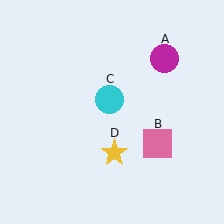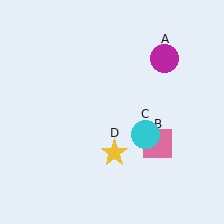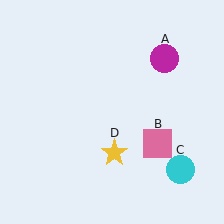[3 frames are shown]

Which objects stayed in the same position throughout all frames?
Magenta circle (object A) and pink square (object B) and yellow star (object D) remained stationary.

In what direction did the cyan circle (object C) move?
The cyan circle (object C) moved down and to the right.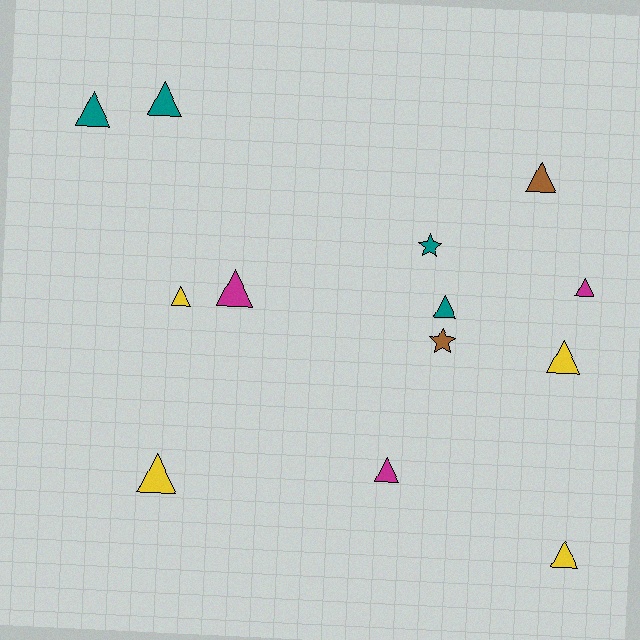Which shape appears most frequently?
Triangle, with 11 objects.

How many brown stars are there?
There is 1 brown star.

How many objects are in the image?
There are 13 objects.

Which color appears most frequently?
Yellow, with 4 objects.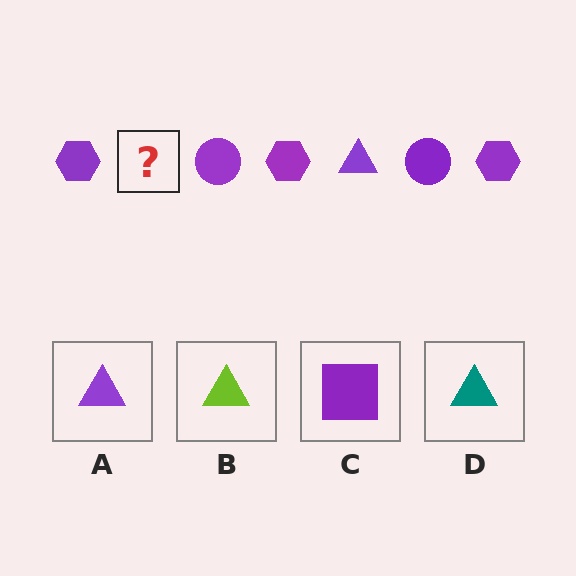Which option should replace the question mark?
Option A.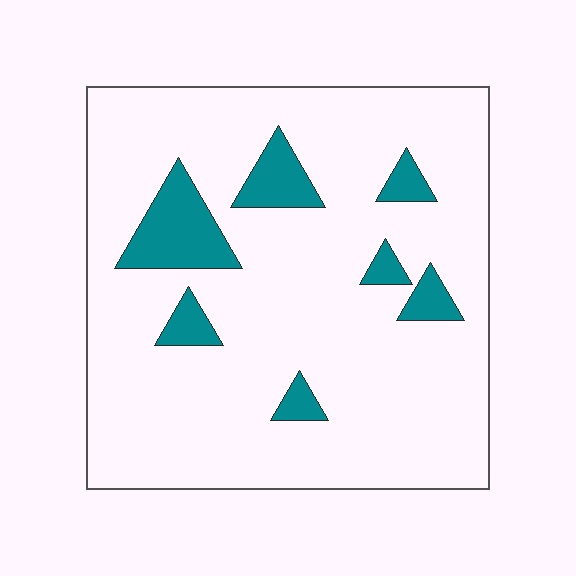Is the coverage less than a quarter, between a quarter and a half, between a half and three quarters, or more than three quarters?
Less than a quarter.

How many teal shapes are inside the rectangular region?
7.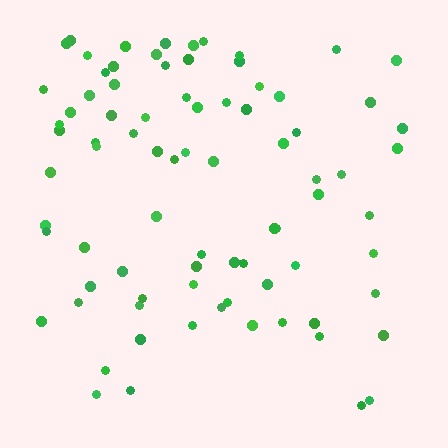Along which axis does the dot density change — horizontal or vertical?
Vertical.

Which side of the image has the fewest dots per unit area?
The bottom.